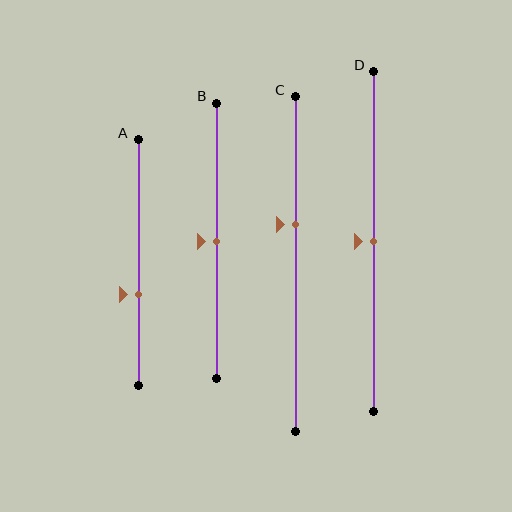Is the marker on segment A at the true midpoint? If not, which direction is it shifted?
No, the marker on segment A is shifted downward by about 13% of the segment length.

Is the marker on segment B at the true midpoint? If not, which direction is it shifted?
Yes, the marker on segment B is at the true midpoint.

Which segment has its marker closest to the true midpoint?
Segment B has its marker closest to the true midpoint.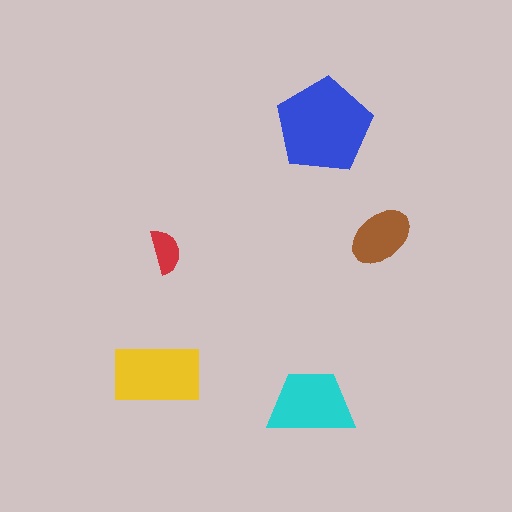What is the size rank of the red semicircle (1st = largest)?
5th.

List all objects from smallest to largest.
The red semicircle, the brown ellipse, the cyan trapezoid, the yellow rectangle, the blue pentagon.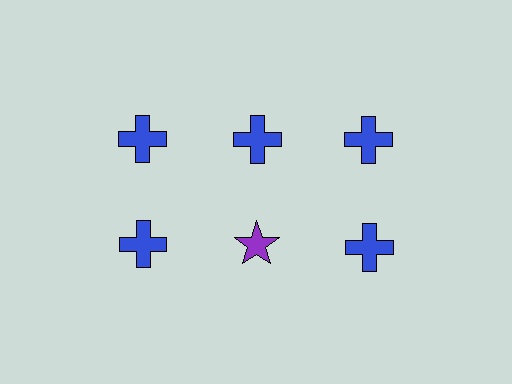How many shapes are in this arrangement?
There are 6 shapes arranged in a grid pattern.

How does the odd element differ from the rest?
It differs in both color (purple instead of blue) and shape (star instead of cross).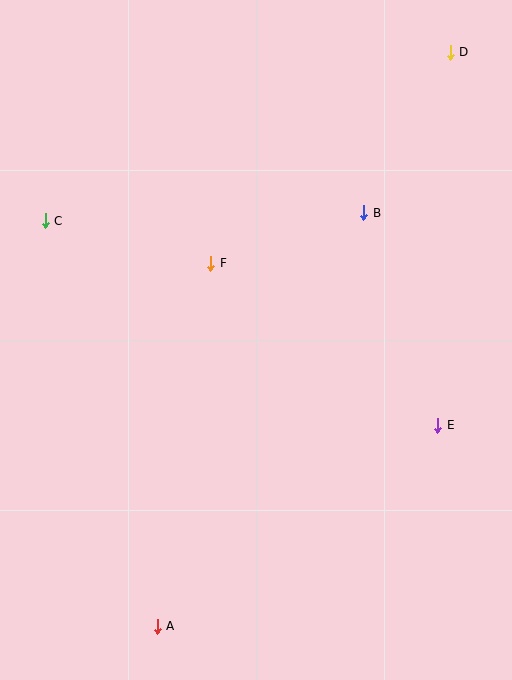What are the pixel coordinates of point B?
Point B is at (364, 213).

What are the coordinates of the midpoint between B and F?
The midpoint between B and F is at (287, 238).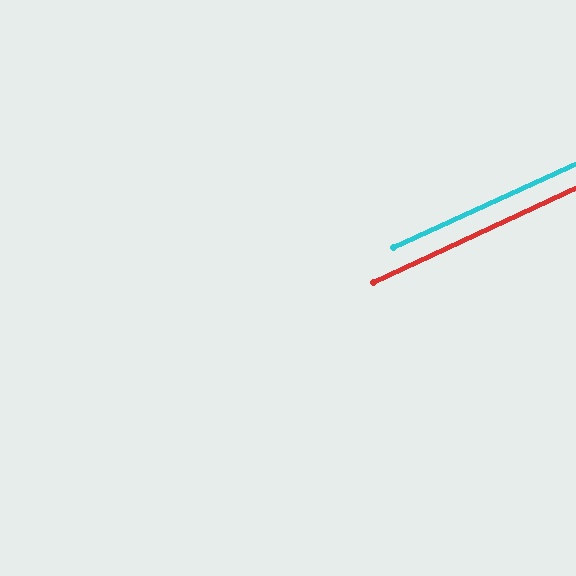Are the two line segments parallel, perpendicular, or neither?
Parallel — their directions differ by only 0.6°.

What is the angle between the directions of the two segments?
Approximately 1 degree.